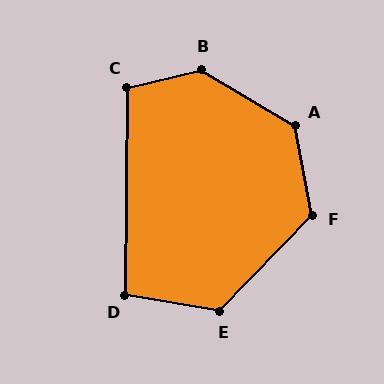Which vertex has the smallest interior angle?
D, at approximately 100 degrees.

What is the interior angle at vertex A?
Approximately 132 degrees (obtuse).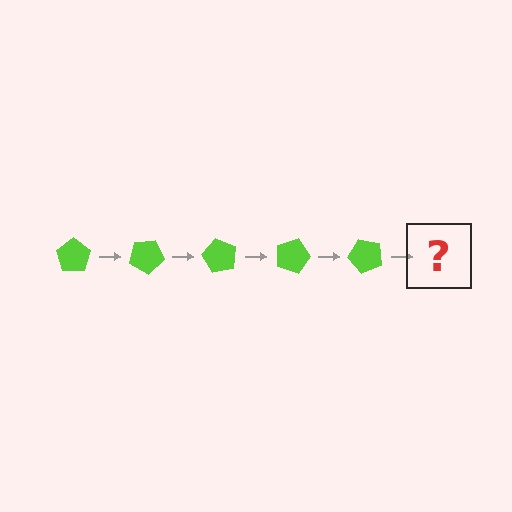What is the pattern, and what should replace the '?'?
The pattern is that the pentagon rotates 30 degrees each step. The '?' should be a lime pentagon rotated 150 degrees.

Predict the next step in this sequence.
The next step is a lime pentagon rotated 150 degrees.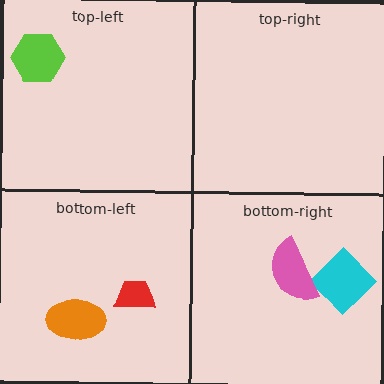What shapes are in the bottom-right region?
The cyan diamond, the pink semicircle.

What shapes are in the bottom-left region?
The red trapezoid, the orange ellipse.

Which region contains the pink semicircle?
The bottom-right region.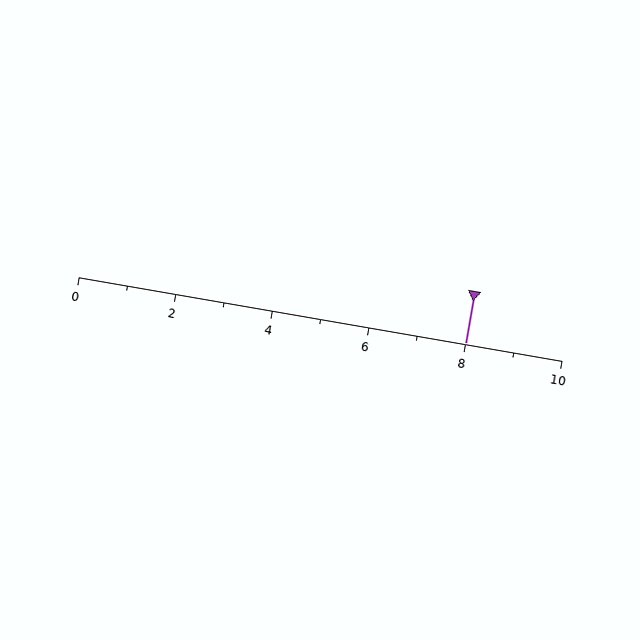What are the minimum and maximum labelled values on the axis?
The axis runs from 0 to 10.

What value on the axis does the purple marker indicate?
The marker indicates approximately 8.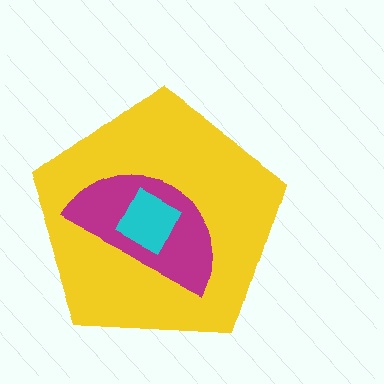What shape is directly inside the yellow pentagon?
The magenta semicircle.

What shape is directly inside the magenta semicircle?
The cyan diamond.